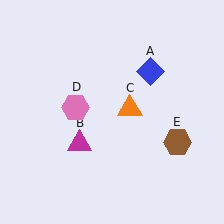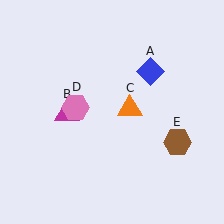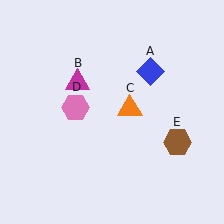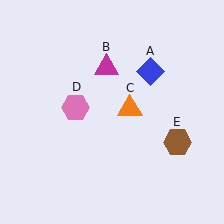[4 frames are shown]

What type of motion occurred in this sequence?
The magenta triangle (object B) rotated clockwise around the center of the scene.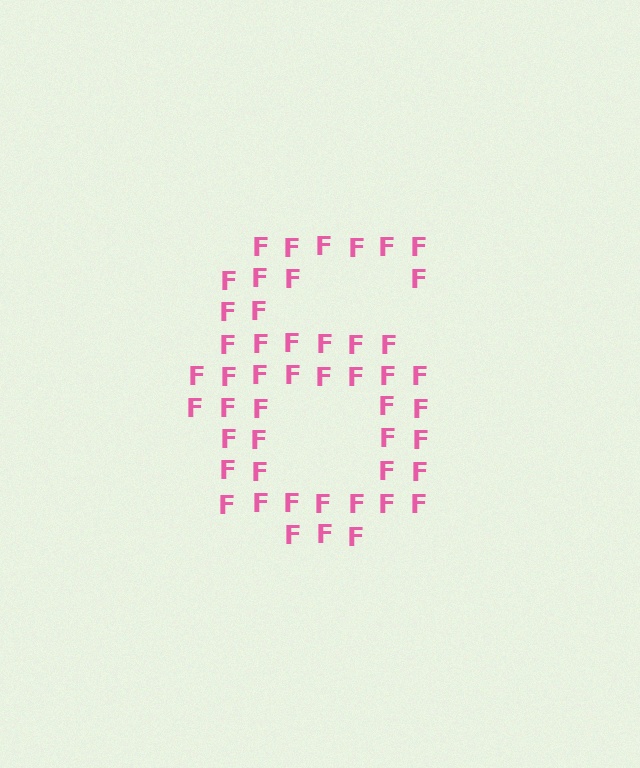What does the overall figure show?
The overall figure shows the digit 6.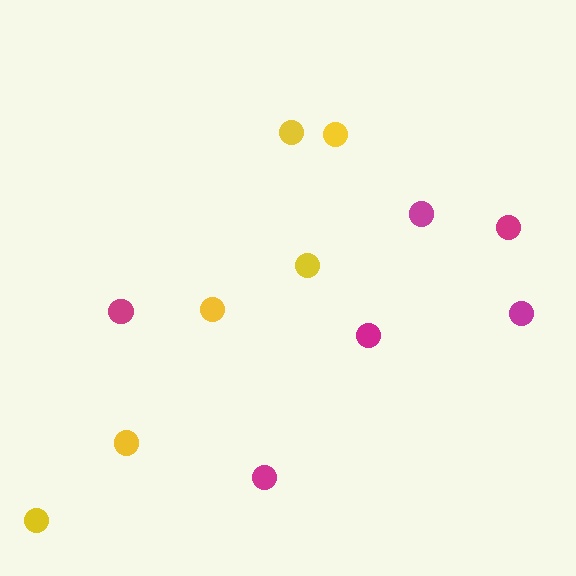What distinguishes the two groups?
There are 2 groups: one group of yellow circles (6) and one group of magenta circles (6).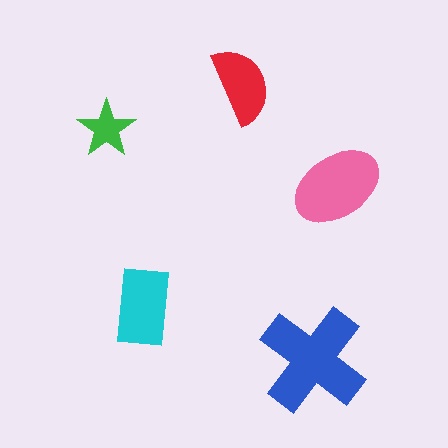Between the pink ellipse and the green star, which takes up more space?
The pink ellipse.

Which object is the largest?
The blue cross.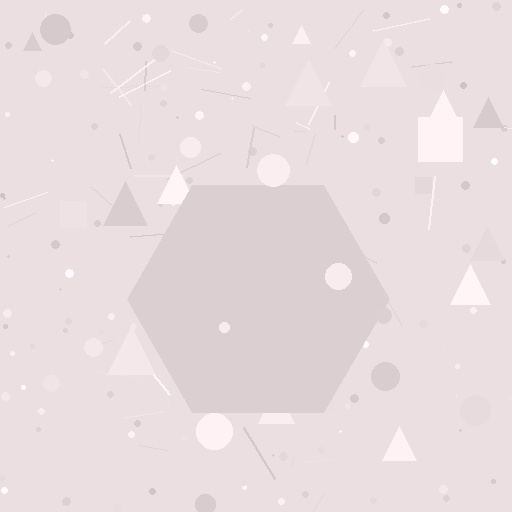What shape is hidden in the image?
A hexagon is hidden in the image.